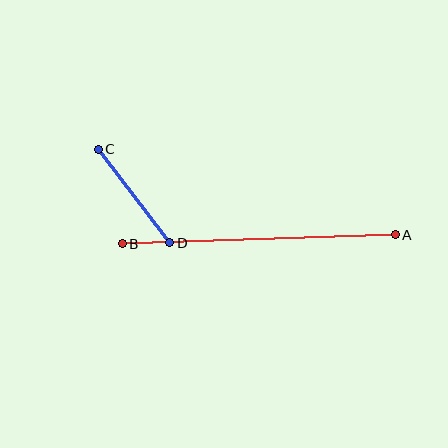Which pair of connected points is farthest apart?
Points A and B are farthest apart.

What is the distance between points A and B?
The distance is approximately 273 pixels.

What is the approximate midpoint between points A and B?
The midpoint is at approximately (259, 239) pixels.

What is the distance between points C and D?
The distance is approximately 117 pixels.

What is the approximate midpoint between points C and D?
The midpoint is at approximately (134, 196) pixels.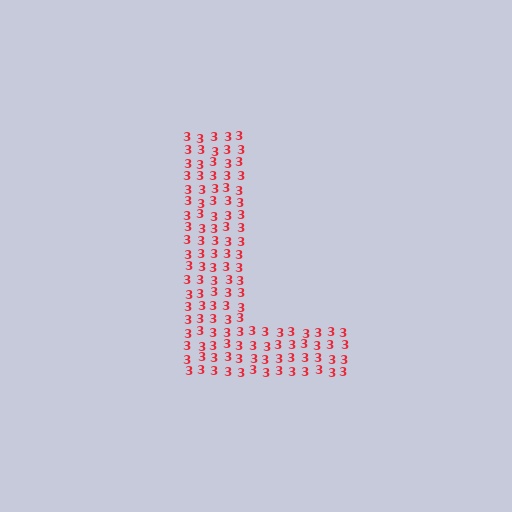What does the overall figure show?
The overall figure shows the letter L.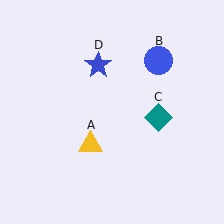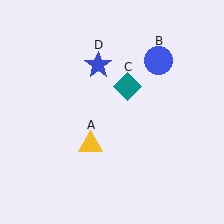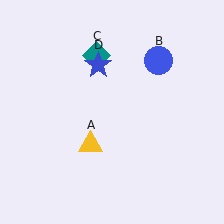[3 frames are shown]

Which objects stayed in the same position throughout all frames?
Yellow triangle (object A) and blue circle (object B) and blue star (object D) remained stationary.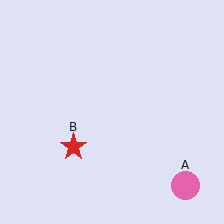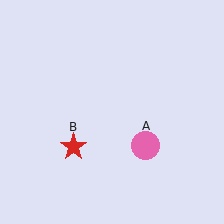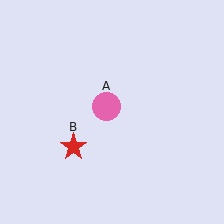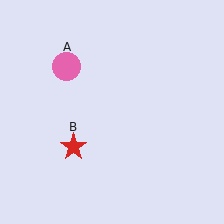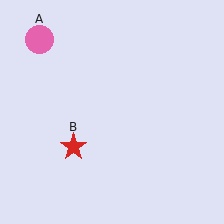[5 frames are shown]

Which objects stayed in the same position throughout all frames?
Red star (object B) remained stationary.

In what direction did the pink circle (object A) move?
The pink circle (object A) moved up and to the left.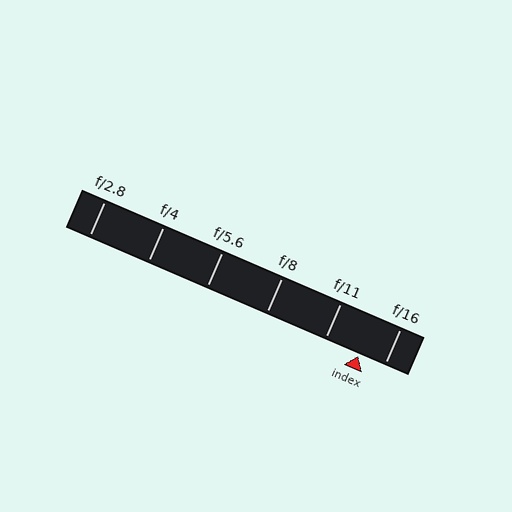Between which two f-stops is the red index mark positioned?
The index mark is between f/11 and f/16.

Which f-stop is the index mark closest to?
The index mark is closest to f/16.